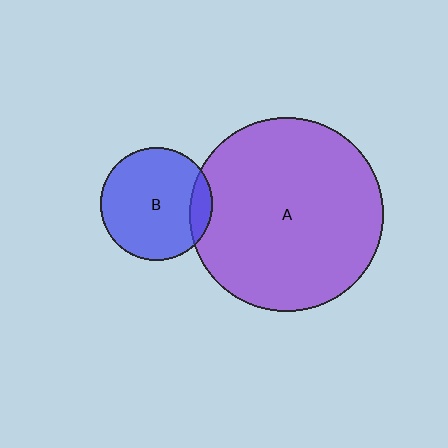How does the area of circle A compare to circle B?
Approximately 3.0 times.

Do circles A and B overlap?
Yes.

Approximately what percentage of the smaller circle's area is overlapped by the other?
Approximately 10%.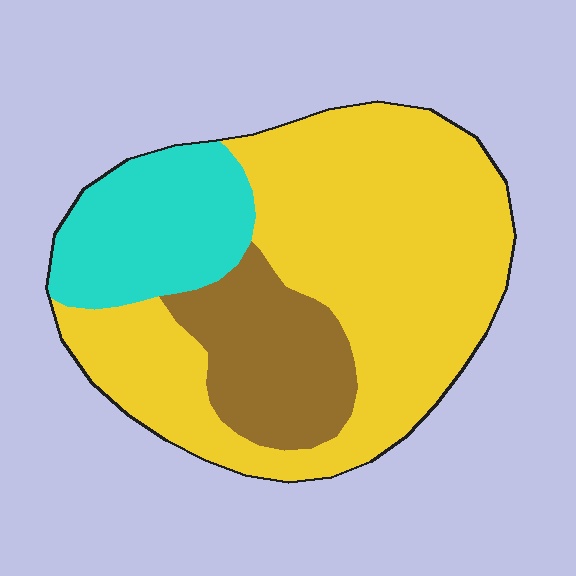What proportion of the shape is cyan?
Cyan takes up less than a quarter of the shape.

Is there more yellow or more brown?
Yellow.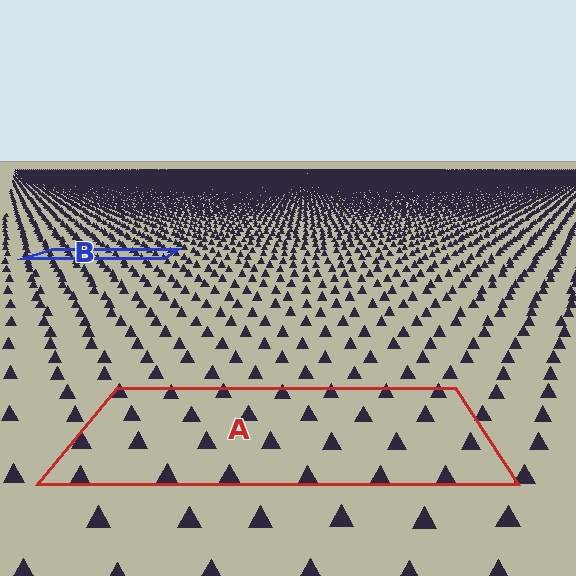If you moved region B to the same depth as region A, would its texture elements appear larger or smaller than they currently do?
They would appear larger. At a closer depth, the same texture elements are projected at a bigger on-screen size.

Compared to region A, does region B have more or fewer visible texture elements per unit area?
Region B has more texture elements per unit area — they are packed more densely because it is farther away.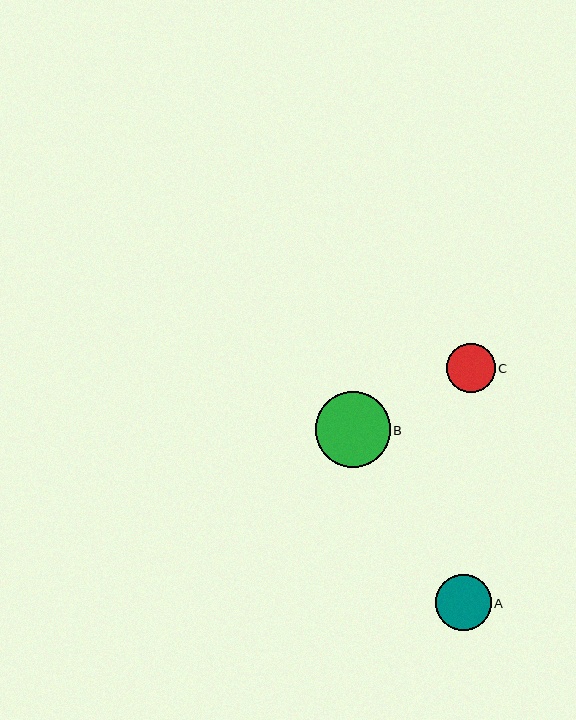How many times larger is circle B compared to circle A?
Circle B is approximately 1.3 times the size of circle A.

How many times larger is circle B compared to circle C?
Circle B is approximately 1.6 times the size of circle C.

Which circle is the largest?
Circle B is the largest with a size of approximately 75 pixels.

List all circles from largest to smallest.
From largest to smallest: B, A, C.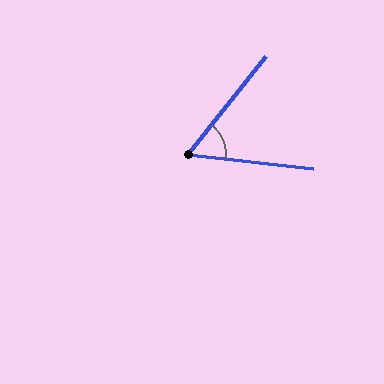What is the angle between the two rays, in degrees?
Approximately 58 degrees.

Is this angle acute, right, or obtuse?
It is acute.